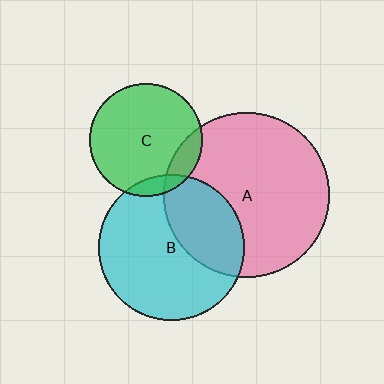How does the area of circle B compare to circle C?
Approximately 1.7 times.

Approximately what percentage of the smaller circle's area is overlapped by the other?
Approximately 10%.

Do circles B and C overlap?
Yes.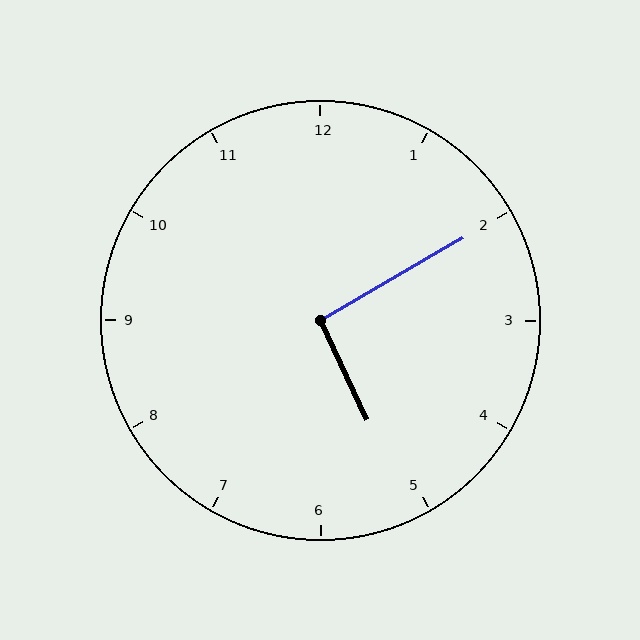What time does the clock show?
5:10.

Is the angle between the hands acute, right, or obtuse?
It is right.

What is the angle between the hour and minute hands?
Approximately 95 degrees.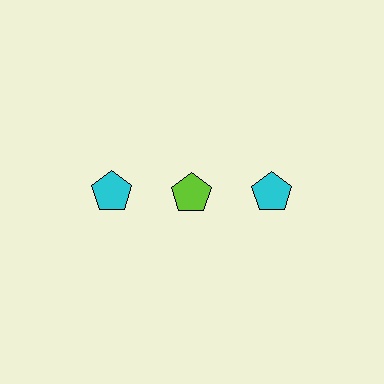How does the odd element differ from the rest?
It has a different color: lime instead of cyan.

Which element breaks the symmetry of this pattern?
The lime pentagon in the top row, second from left column breaks the symmetry. All other shapes are cyan pentagons.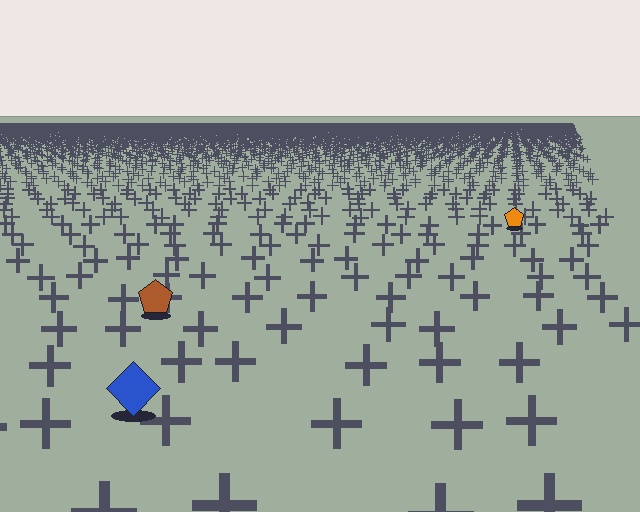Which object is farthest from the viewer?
The orange pentagon is farthest from the viewer. It appears smaller and the ground texture around it is denser.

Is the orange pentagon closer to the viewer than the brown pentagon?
No. The brown pentagon is closer — you can tell from the texture gradient: the ground texture is coarser near it.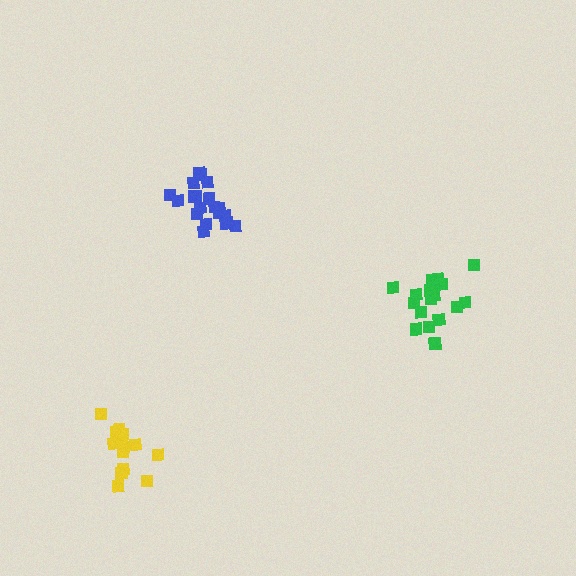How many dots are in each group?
Group 1: 19 dots, Group 2: 14 dots, Group 3: 19 dots (52 total).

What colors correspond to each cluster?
The clusters are colored: blue, yellow, green.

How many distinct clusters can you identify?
There are 3 distinct clusters.